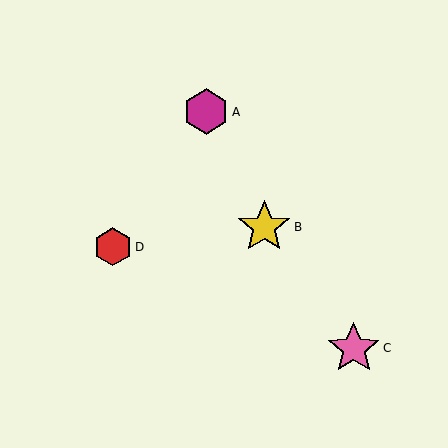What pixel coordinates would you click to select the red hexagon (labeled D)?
Click at (113, 247) to select the red hexagon D.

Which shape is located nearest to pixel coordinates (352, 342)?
The pink star (labeled C) at (354, 348) is nearest to that location.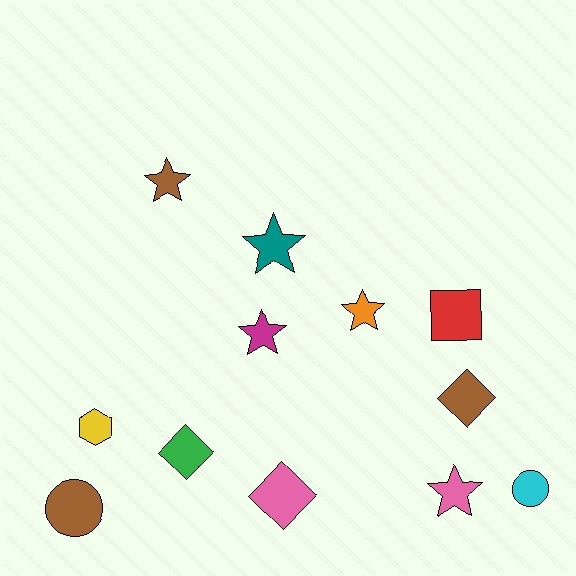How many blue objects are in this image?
There are no blue objects.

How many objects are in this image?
There are 12 objects.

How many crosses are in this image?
There are no crosses.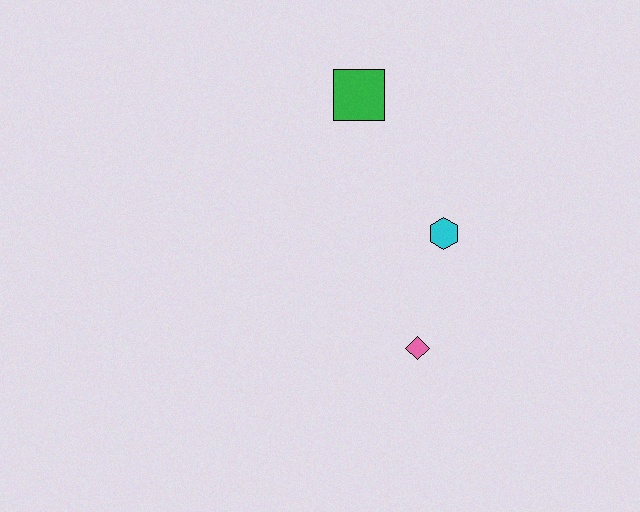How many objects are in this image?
There are 3 objects.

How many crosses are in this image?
There are no crosses.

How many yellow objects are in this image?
There are no yellow objects.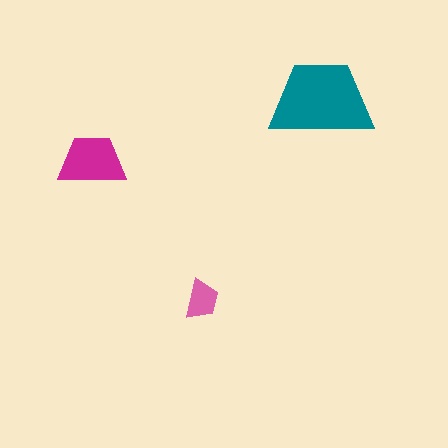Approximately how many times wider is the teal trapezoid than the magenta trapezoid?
About 1.5 times wider.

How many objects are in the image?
There are 3 objects in the image.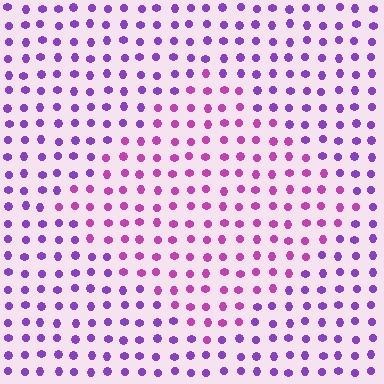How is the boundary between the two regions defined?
The boundary is defined purely by a slight shift in hue (about 36 degrees). Spacing, size, and orientation are identical on both sides.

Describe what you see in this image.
The image is filled with small purple elements in a uniform arrangement. A diamond-shaped region is visible where the elements are tinted to a slightly different hue, forming a subtle color boundary.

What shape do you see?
I see a diamond.